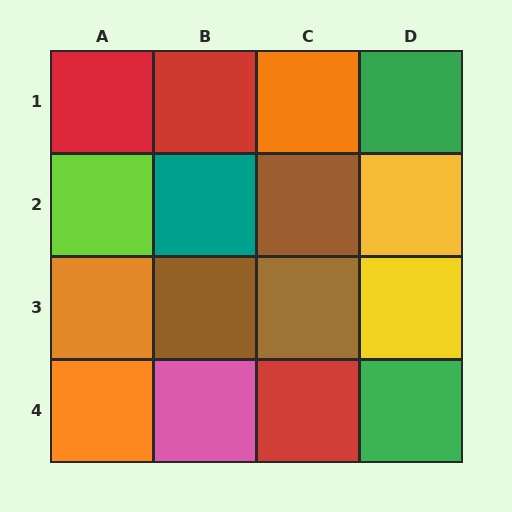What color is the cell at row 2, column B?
Teal.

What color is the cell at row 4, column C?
Red.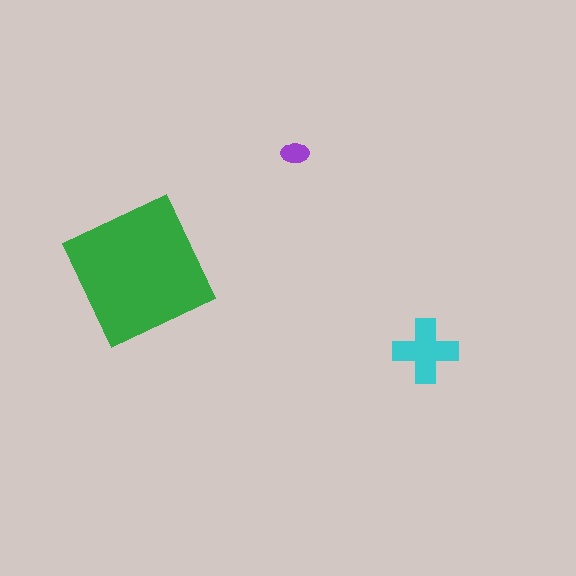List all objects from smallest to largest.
The purple ellipse, the cyan cross, the green square.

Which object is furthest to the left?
The green square is leftmost.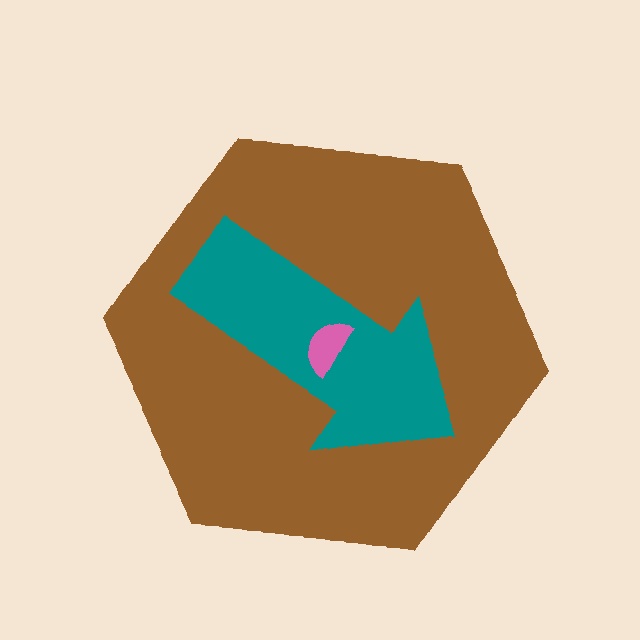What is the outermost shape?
The brown hexagon.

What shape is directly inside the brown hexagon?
The teal arrow.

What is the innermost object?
The pink semicircle.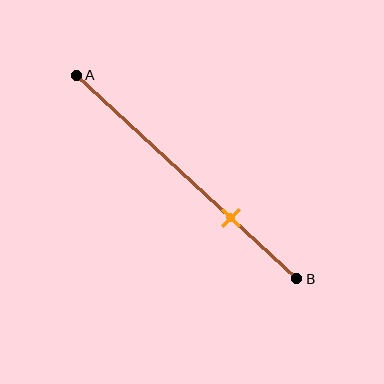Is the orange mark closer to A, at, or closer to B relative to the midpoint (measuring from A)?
The orange mark is closer to point B than the midpoint of segment AB.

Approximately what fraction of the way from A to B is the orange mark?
The orange mark is approximately 70% of the way from A to B.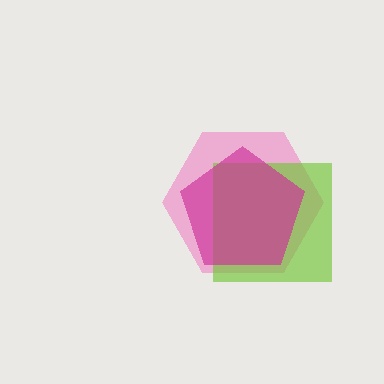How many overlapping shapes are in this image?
There are 3 overlapping shapes in the image.